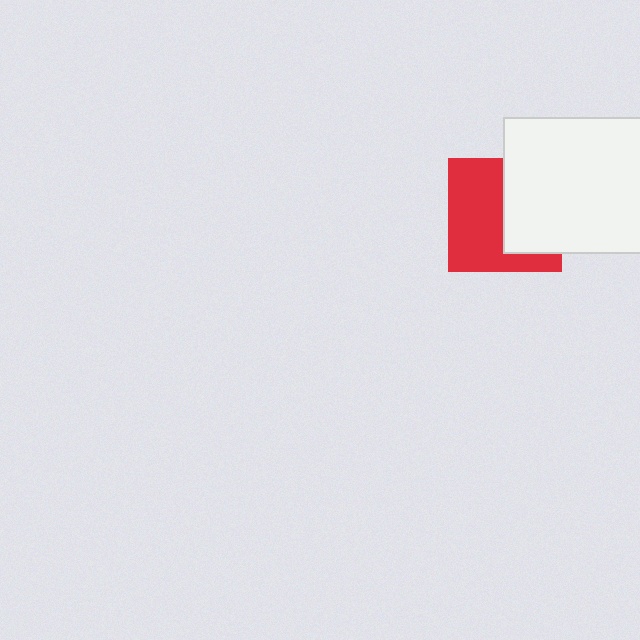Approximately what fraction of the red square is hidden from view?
Roughly 43% of the red square is hidden behind the white rectangle.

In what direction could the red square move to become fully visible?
The red square could move left. That would shift it out from behind the white rectangle entirely.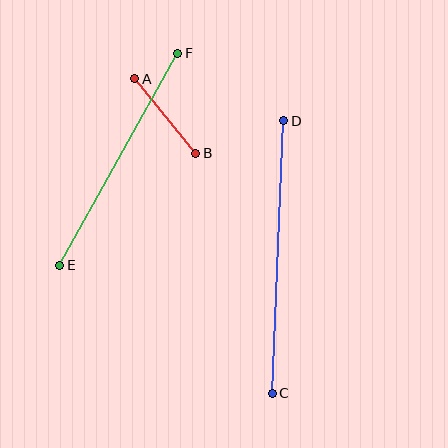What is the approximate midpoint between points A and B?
The midpoint is at approximately (165, 116) pixels.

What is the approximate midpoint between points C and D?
The midpoint is at approximately (278, 257) pixels.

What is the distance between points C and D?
The distance is approximately 273 pixels.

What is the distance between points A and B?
The distance is approximately 96 pixels.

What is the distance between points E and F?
The distance is approximately 243 pixels.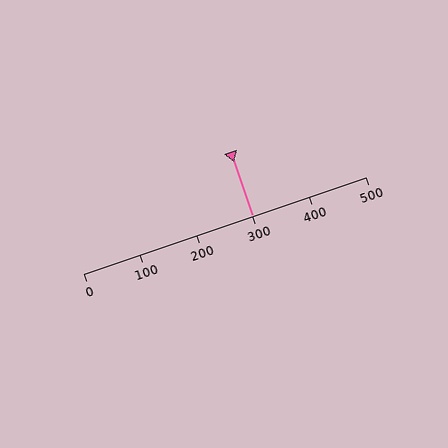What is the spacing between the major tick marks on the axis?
The major ticks are spaced 100 apart.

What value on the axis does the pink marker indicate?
The marker indicates approximately 300.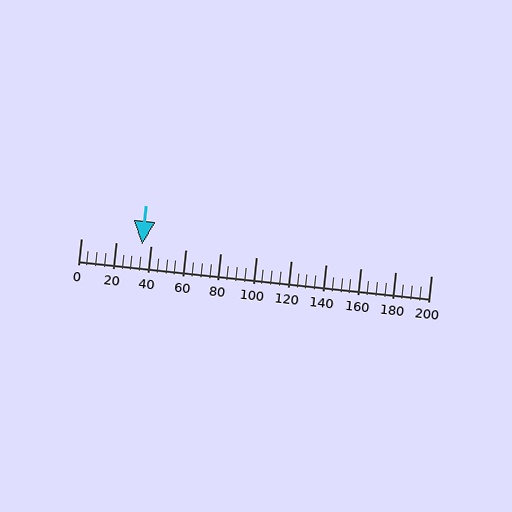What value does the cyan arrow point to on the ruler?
The cyan arrow points to approximately 35.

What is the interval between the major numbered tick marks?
The major tick marks are spaced 20 units apart.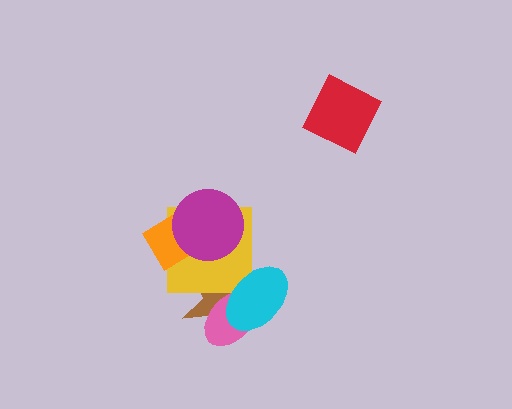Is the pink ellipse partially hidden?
Yes, it is partially covered by another shape.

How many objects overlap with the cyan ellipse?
3 objects overlap with the cyan ellipse.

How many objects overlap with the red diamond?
0 objects overlap with the red diamond.